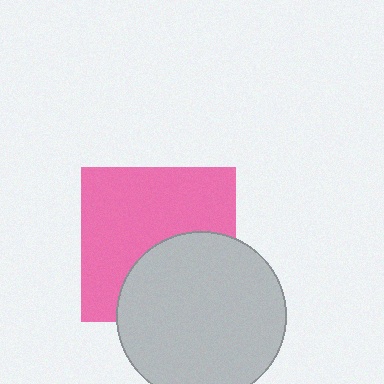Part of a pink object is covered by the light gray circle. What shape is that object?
It is a square.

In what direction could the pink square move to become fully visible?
The pink square could move up. That would shift it out from behind the light gray circle entirely.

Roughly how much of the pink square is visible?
About half of it is visible (roughly 61%).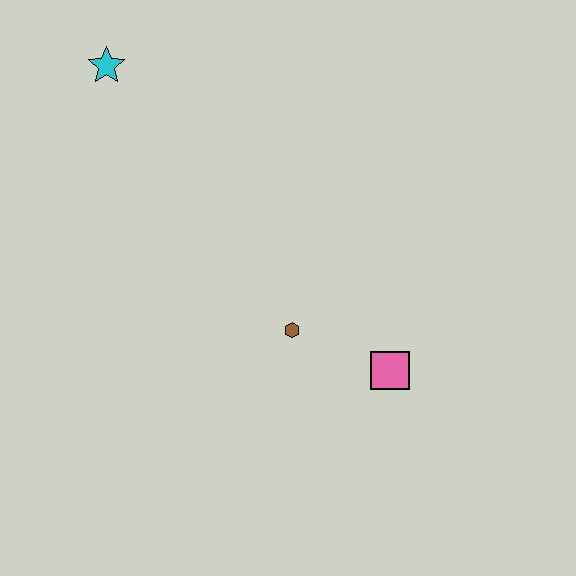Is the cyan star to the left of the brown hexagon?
Yes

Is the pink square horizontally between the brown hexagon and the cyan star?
No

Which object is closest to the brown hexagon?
The pink square is closest to the brown hexagon.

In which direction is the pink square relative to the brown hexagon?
The pink square is to the right of the brown hexagon.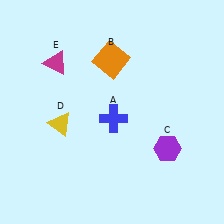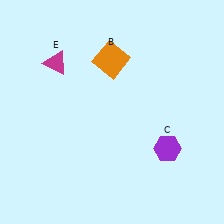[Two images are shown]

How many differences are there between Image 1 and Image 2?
There are 2 differences between the two images.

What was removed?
The blue cross (A), the yellow triangle (D) were removed in Image 2.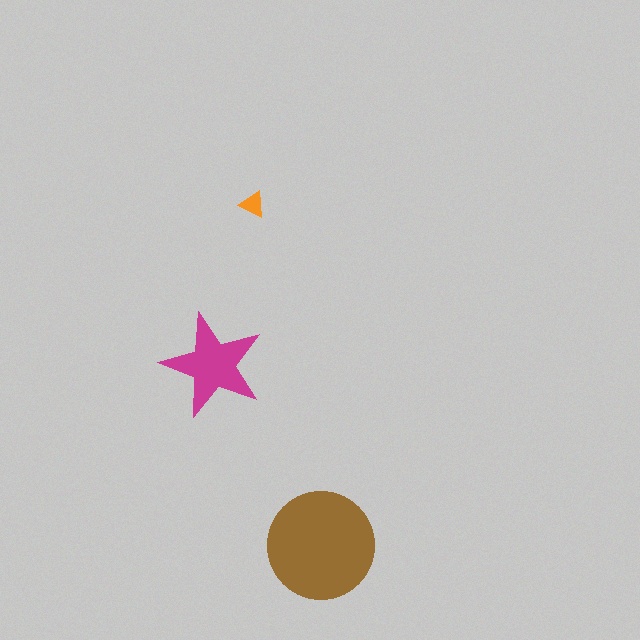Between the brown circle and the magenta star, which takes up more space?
The brown circle.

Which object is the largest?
The brown circle.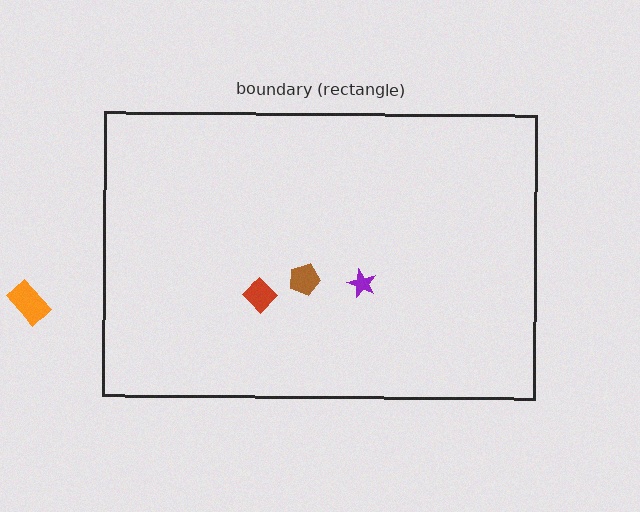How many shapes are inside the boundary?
3 inside, 1 outside.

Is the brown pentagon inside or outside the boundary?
Inside.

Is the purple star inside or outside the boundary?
Inside.